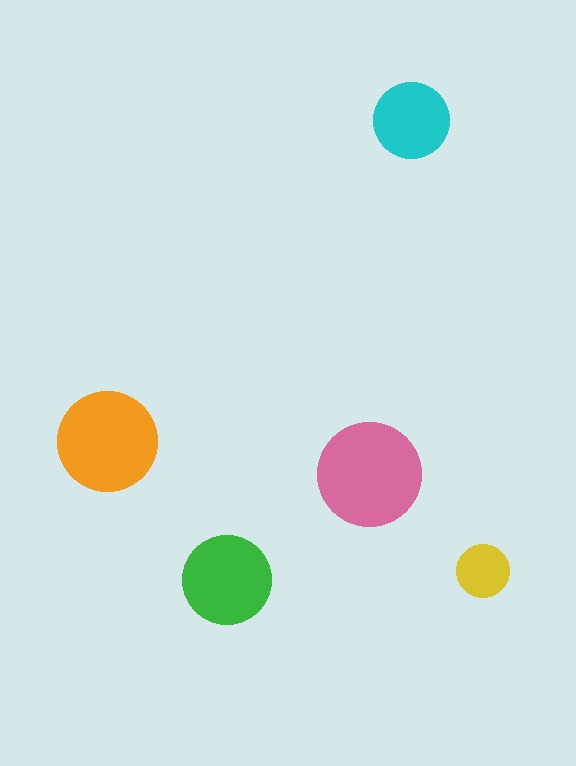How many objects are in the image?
There are 5 objects in the image.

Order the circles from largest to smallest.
the pink one, the orange one, the green one, the cyan one, the yellow one.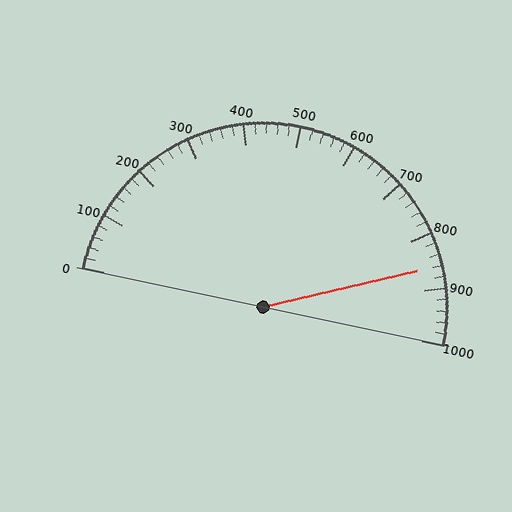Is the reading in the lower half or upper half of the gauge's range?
The reading is in the upper half of the range (0 to 1000).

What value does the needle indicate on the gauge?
The needle indicates approximately 860.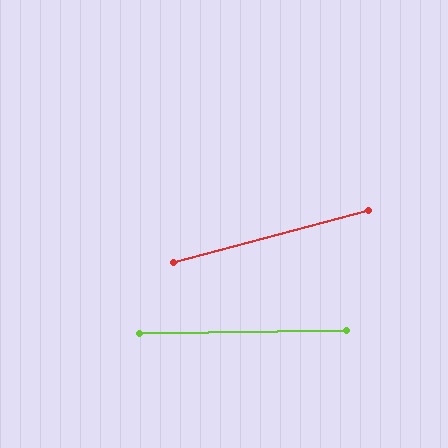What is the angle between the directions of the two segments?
Approximately 14 degrees.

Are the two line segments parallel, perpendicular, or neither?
Neither parallel nor perpendicular — they differ by about 14°.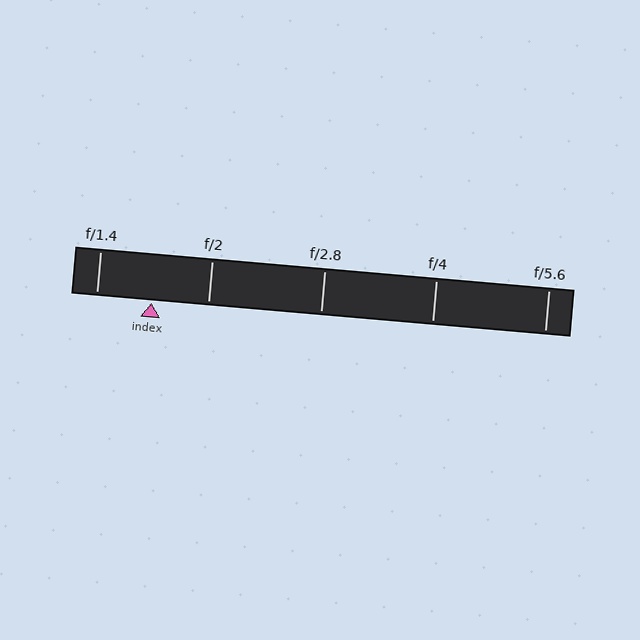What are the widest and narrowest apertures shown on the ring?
The widest aperture shown is f/1.4 and the narrowest is f/5.6.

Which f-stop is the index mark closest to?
The index mark is closest to f/1.4.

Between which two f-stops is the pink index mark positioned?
The index mark is between f/1.4 and f/2.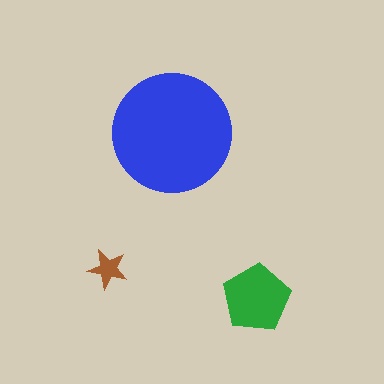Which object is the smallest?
The brown star.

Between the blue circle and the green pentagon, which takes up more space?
The blue circle.